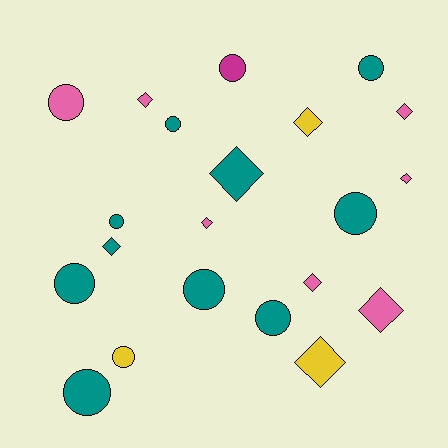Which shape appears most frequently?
Circle, with 11 objects.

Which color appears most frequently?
Teal, with 10 objects.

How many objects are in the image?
There are 21 objects.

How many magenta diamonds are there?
There are no magenta diamonds.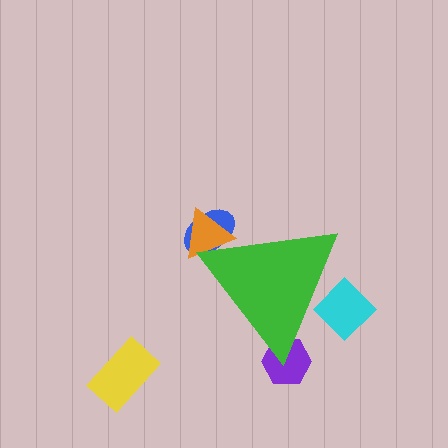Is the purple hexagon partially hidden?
Yes, the purple hexagon is partially hidden behind the green triangle.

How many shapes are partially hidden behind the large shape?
4 shapes are partially hidden.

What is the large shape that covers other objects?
A green triangle.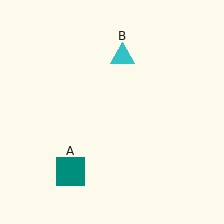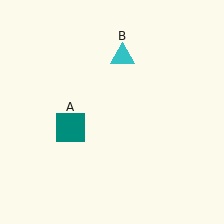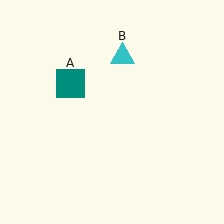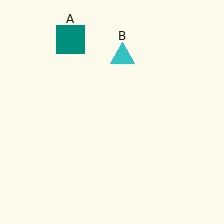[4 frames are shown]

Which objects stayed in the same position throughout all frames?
Cyan triangle (object B) remained stationary.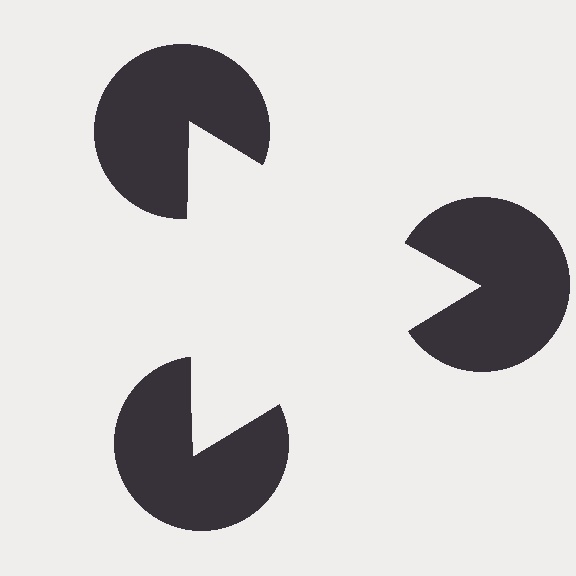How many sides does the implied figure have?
3 sides.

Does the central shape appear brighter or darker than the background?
It typically appears slightly brighter than the background, even though no actual brightness change is drawn.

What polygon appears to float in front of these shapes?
An illusory triangle — its edges are inferred from the aligned wedge cuts in the pac-man discs, not physically drawn.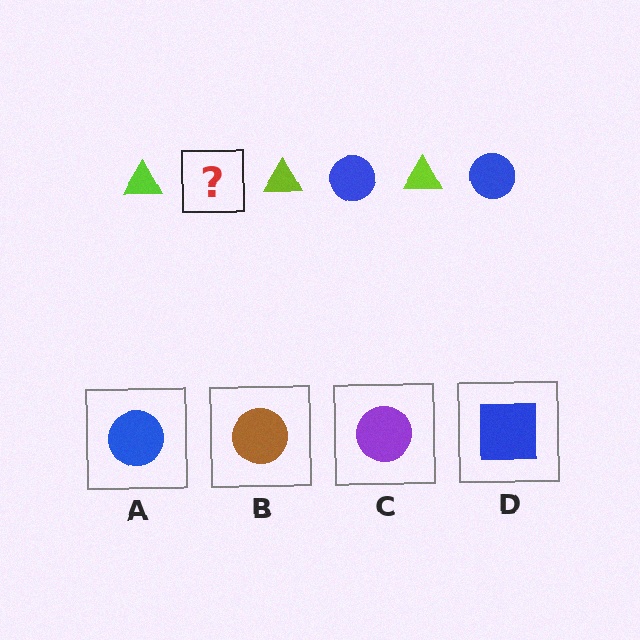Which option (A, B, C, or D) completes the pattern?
A.